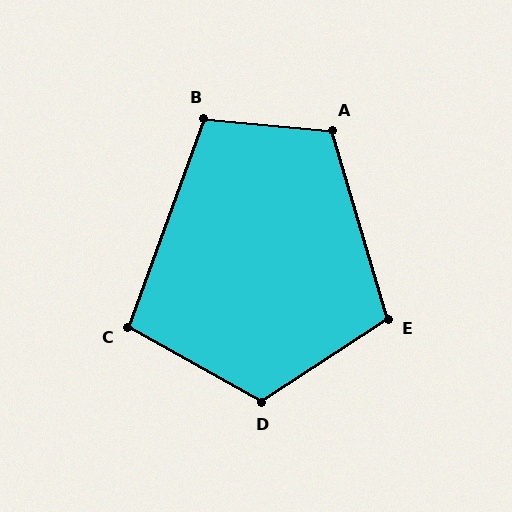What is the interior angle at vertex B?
Approximately 105 degrees (obtuse).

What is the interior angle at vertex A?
Approximately 112 degrees (obtuse).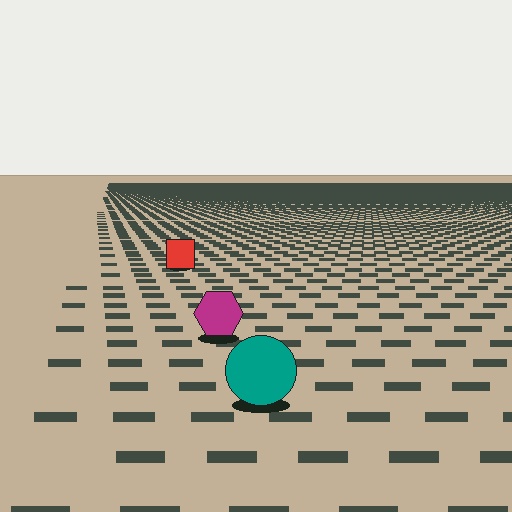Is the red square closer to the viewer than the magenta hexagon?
No. The magenta hexagon is closer — you can tell from the texture gradient: the ground texture is coarser near it.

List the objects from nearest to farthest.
From nearest to farthest: the teal circle, the magenta hexagon, the red square.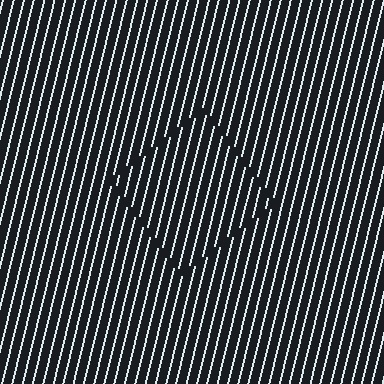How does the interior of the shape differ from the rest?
The interior of the shape contains the same grating, shifted by half a period — the contour is defined by the phase discontinuity where line-ends from the inner and outer gratings abut.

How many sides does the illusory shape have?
4 sides — the line-ends trace a square.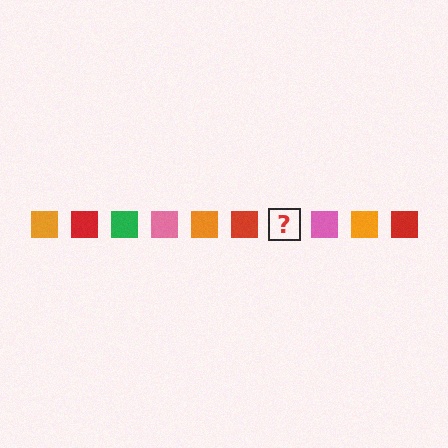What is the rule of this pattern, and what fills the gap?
The rule is that the pattern cycles through orange, red, green, pink squares. The gap should be filled with a green square.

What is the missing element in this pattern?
The missing element is a green square.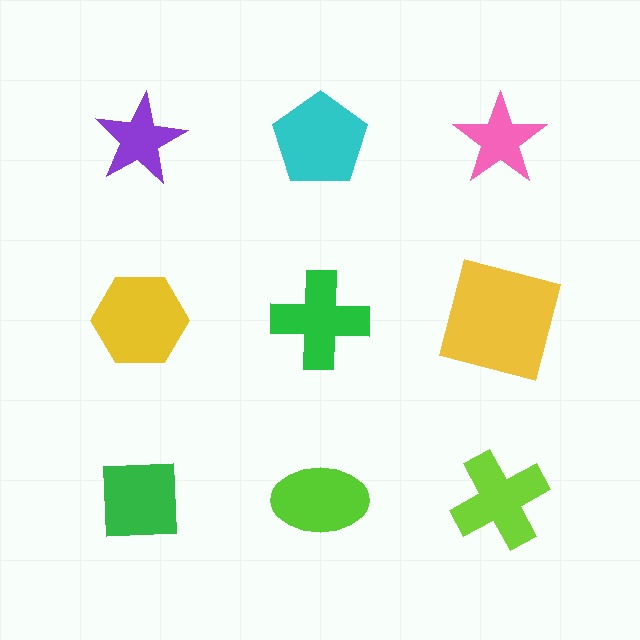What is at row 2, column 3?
A yellow square.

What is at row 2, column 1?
A yellow hexagon.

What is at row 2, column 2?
A green cross.